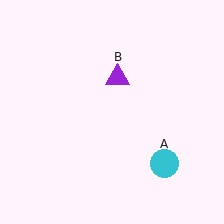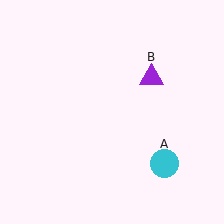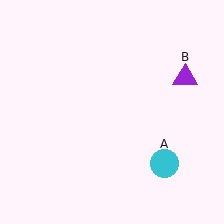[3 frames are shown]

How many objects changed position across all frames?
1 object changed position: purple triangle (object B).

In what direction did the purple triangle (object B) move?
The purple triangle (object B) moved right.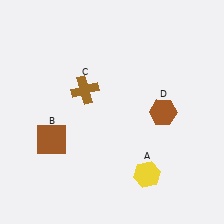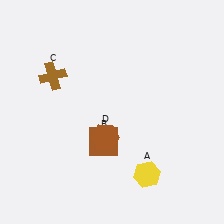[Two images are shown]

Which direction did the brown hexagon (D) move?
The brown hexagon (D) moved left.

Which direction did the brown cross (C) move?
The brown cross (C) moved left.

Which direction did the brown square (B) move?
The brown square (B) moved right.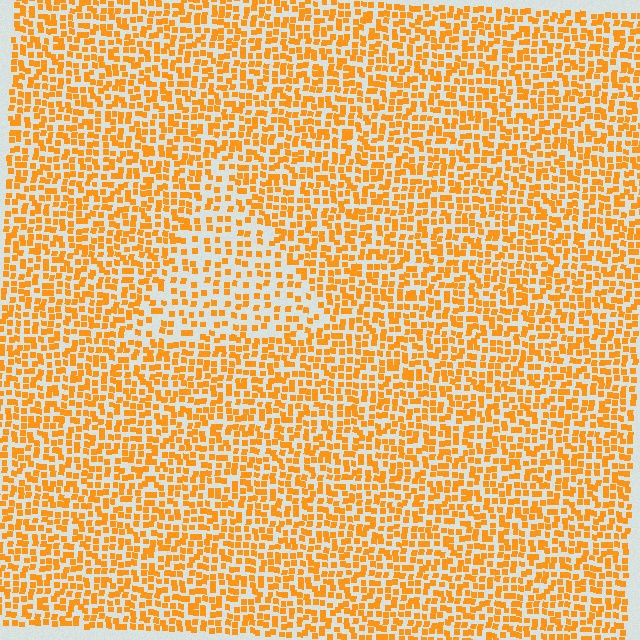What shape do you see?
I see a triangle.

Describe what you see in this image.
The image contains small orange elements arranged at two different densities. A triangle-shaped region is visible where the elements are less densely packed than the surrounding area.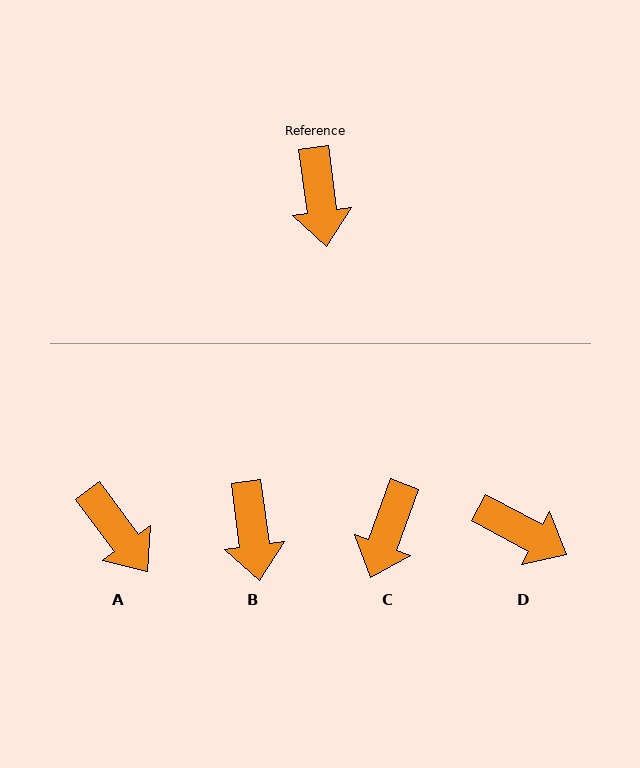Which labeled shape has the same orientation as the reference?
B.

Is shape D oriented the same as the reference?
No, it is off by about 54 degrees.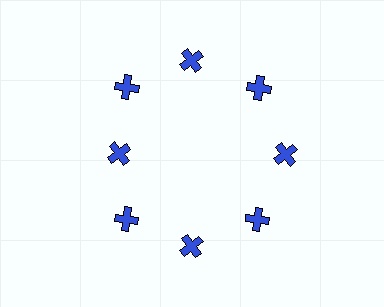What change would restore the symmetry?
The symmetry would be restored by moving it outward, back onto the ring so that all 8 crosses sit at equal angles and equal distance from the center.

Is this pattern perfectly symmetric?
No. The 8 blue crosses are arranged in a ring, but one element near the 9 o'clock position is pulled inward toward the center, breaking the 8-fold rotational symmetry.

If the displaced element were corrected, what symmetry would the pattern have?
It would have 8-fold rotational symmetry — the pattern would map onto itself every 45 degrees.